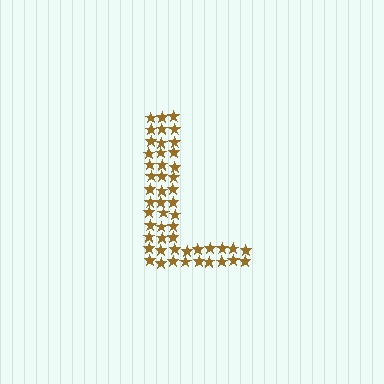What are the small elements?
The small elements are stars.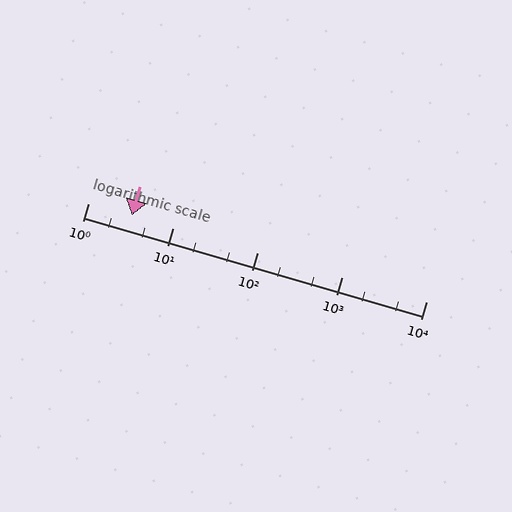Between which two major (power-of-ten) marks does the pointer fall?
The pointer is between 1 and 10.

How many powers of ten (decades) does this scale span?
The scale spans 4 decades, from 1 to 10000.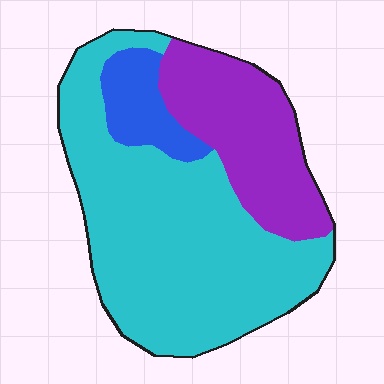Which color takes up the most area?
Cyan, at roughly 65%.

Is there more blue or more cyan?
Cyan.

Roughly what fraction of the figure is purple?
Purple covers roughly 25% of the figure.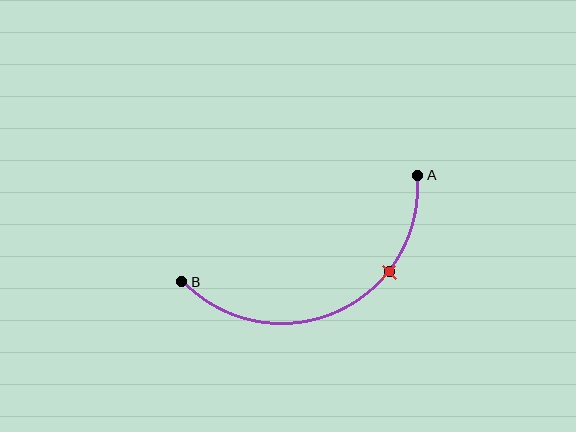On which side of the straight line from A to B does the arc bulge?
The arc bulges below the straight line connecting A and B.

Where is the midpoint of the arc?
The arc midpoint is the point on the curve farthest from the straight line joining A and B. It sits below that line.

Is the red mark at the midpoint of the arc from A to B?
No. The red mark lies on the arc but is closer to endpoint A. The arc midpoint would be at the point on the curve equidistant along the arc from both A and B.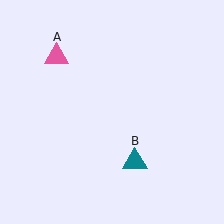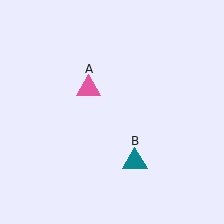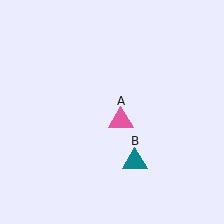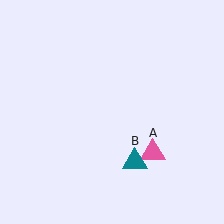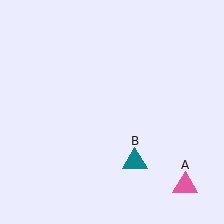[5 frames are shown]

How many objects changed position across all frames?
1 object changed position: pink triangle (object A).